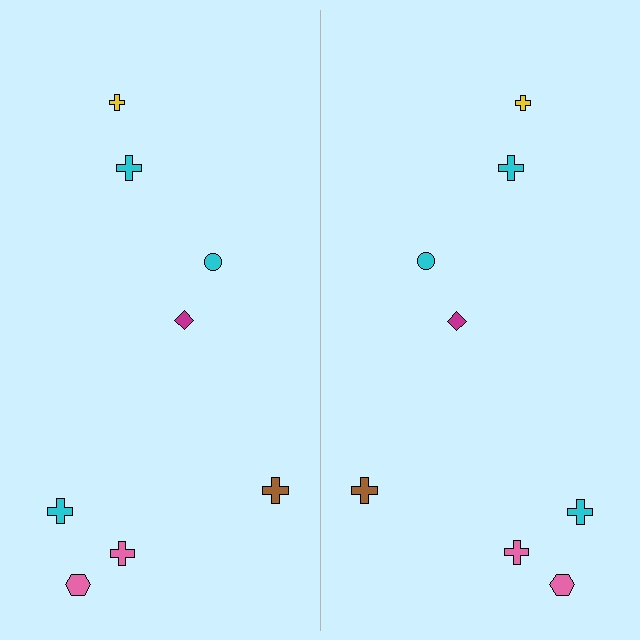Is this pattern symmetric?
Yes, this pattern has bilateral (reflection) symmetry.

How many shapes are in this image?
There are 16 shapes in this image.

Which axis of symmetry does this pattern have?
The pattern has a vertical axis of symmetry running through the center of the image.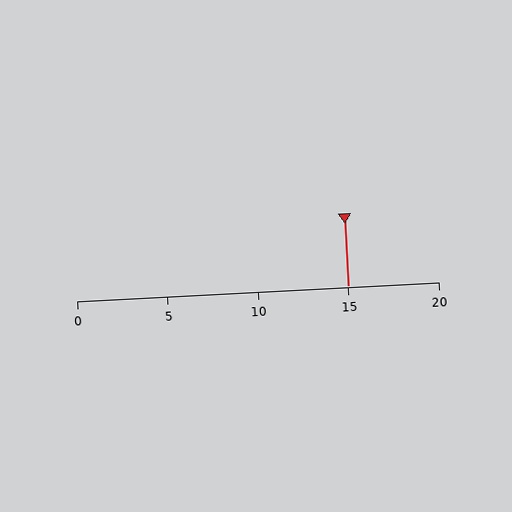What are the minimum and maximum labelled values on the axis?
The axis runs from 0 to 20.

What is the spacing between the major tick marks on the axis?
The major ticks are spaced 5 apart.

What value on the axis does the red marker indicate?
The marker indicates approximately 15.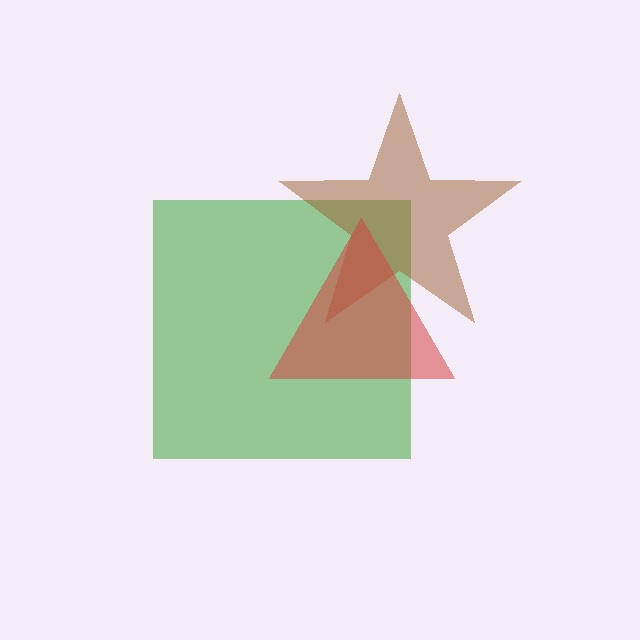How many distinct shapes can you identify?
There are 3 distinct shapes: a green square, a brown star, a red triangle.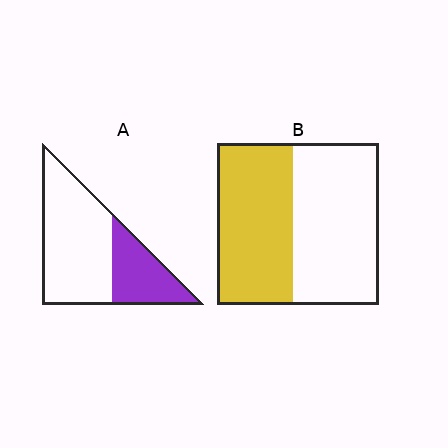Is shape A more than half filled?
No.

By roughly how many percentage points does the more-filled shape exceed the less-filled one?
By roughly 15 percentage points (B over A).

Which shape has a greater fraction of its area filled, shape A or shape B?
Shape B.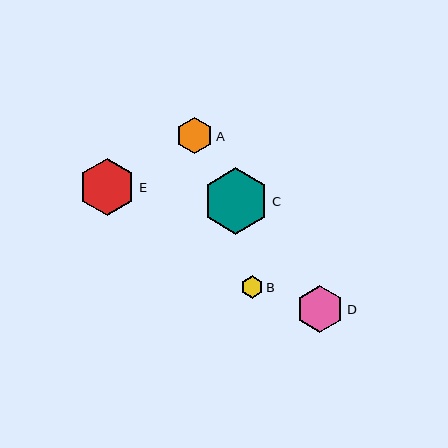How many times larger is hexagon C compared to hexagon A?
Hexagon C is approximately 1.8 times the size of hexagon A.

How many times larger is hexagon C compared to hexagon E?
Hexagon C is approximately 1.2 times the size of hexagon E.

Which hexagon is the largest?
Hexagon C is the largest with a size of approximately 67 pixels.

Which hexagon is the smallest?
Hexagon B is the smallest with a size of approximately 22 pixels.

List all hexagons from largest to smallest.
From largest to smallest: C, E, D, A, B.